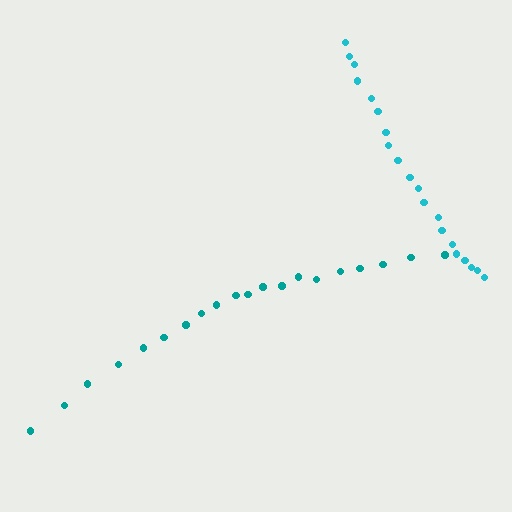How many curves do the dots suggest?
There are 2 distinct paths.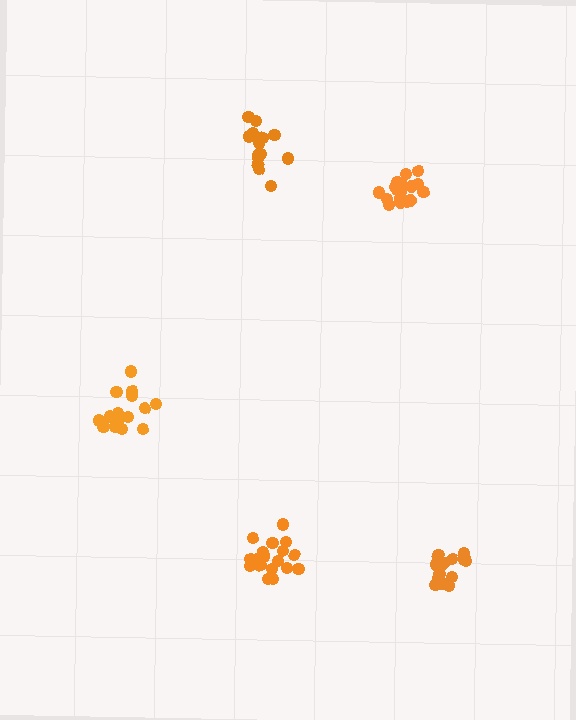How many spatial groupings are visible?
There are 5 spatial groupings.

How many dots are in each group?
Group 1: 16 dots, Group 2: 20 dots, Group 3: 15 dots, Group 4: 18 dots, Group 5: 19 dots (88 total).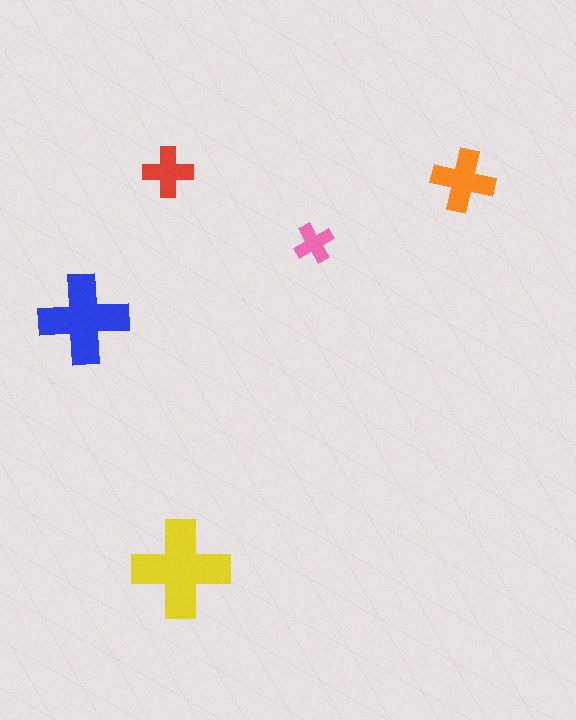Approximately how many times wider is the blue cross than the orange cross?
About 1.5 times wider.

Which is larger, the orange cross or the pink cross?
The orange one.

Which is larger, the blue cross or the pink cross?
The blue one.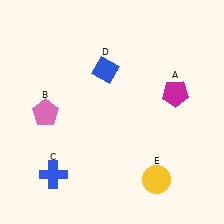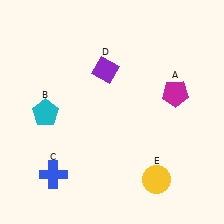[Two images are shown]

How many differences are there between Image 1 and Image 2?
There are 2 differences between the two images.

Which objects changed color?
B changed from pink to cyan. D changed from blue to purple.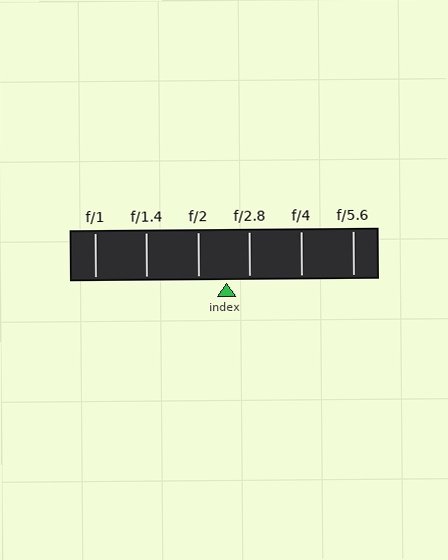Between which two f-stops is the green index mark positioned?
The index mark is between f/2 and f/2.8.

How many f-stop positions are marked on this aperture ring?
There are 6 f-stop positions marked.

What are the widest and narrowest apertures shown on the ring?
The widest aperture shown is f/1 and the narrowest is f/5.6.